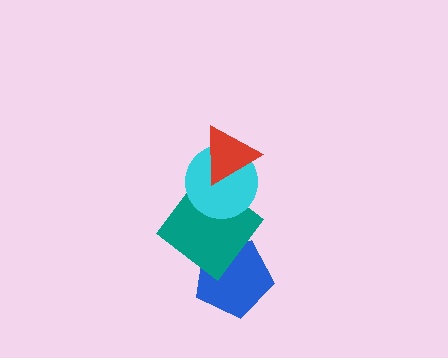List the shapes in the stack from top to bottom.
From top to bottom: the red triangle, the cyan circle, the teal diamond, the blue pentagon.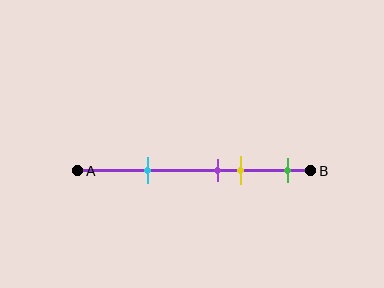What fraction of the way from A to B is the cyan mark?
The cyan mark is approximately 30% (0.3) of the way from A to B.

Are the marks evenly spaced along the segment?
No, the marks are not evenly spaced.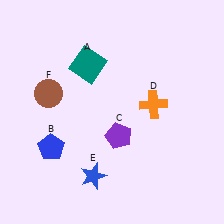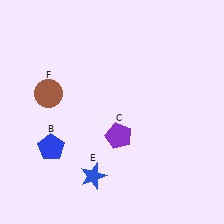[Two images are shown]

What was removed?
The teal square (A), the orange cross (D) were removed in Image 2.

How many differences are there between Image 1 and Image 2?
There are 2 differences between the two images.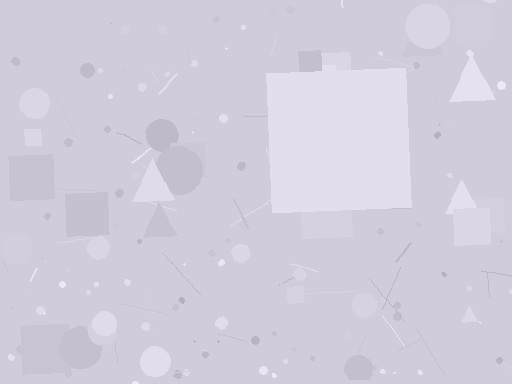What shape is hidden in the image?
A square is hidden in the image.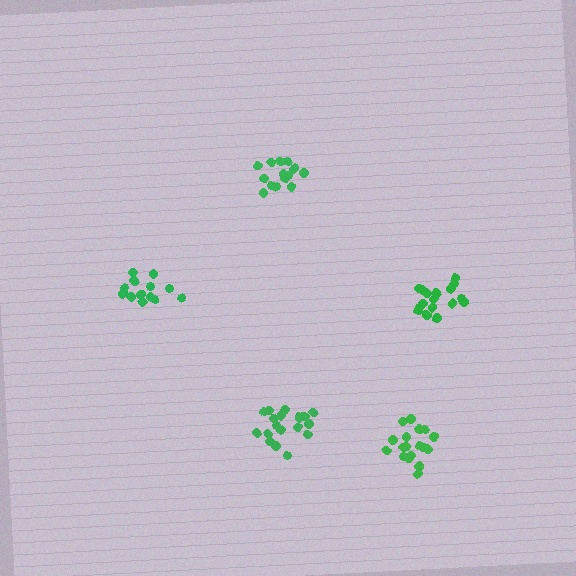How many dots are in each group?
Group 1: 19 dots, Group 2: 17 dots, Group 3: 19 dots, Group 4: 14 dots, Group 5: 20 dots (89 total).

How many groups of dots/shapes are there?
There are 5 groups.